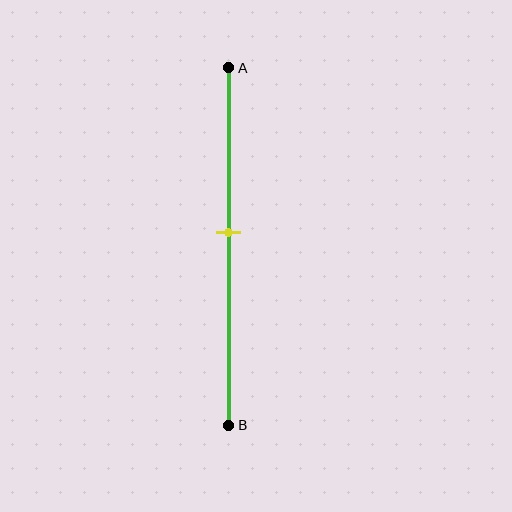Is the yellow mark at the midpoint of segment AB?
No, the mark is at about 45% from A, not at the 50% midpoint.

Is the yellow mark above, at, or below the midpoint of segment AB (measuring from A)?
The yellow mark is above the midpoint of segment AB.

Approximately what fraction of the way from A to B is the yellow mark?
The yellow mark is approximately 45% of the way from A to B.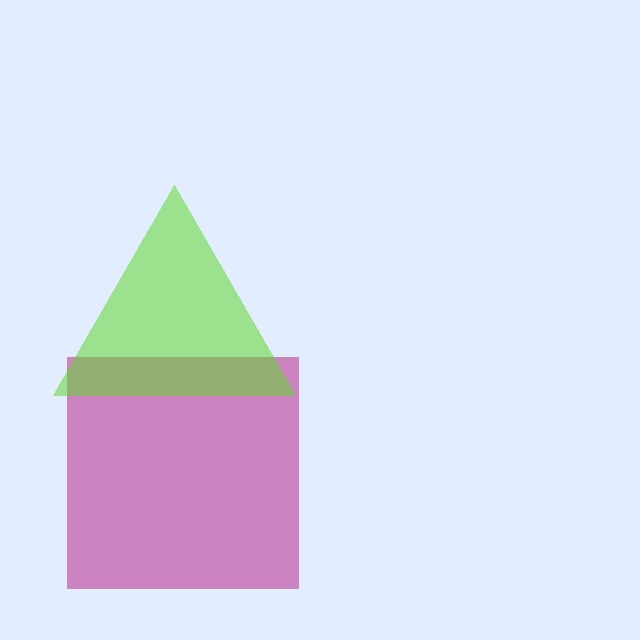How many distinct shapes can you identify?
There are 2 distinct shapes: a magenta square, a lime triangle.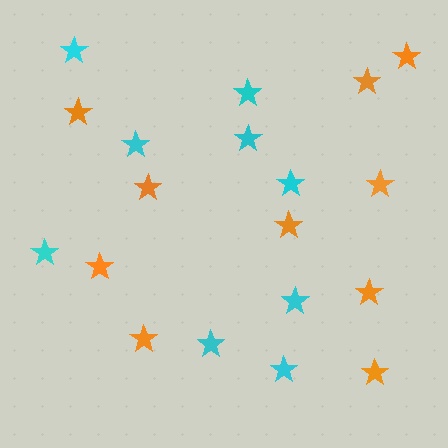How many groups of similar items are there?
There are 2 groups: one group of cyan stars (9) and one group of orange stars (10).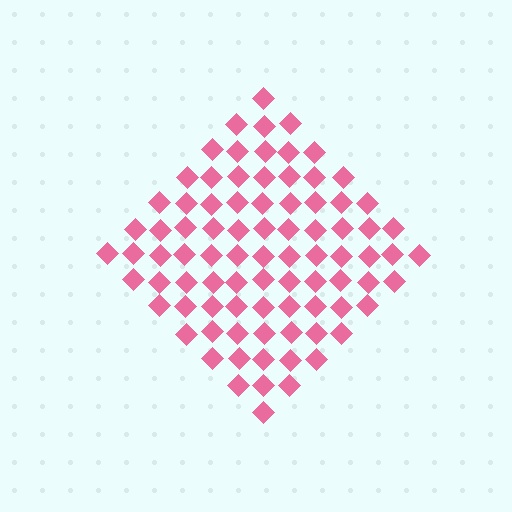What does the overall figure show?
The overall figure shows a diamond.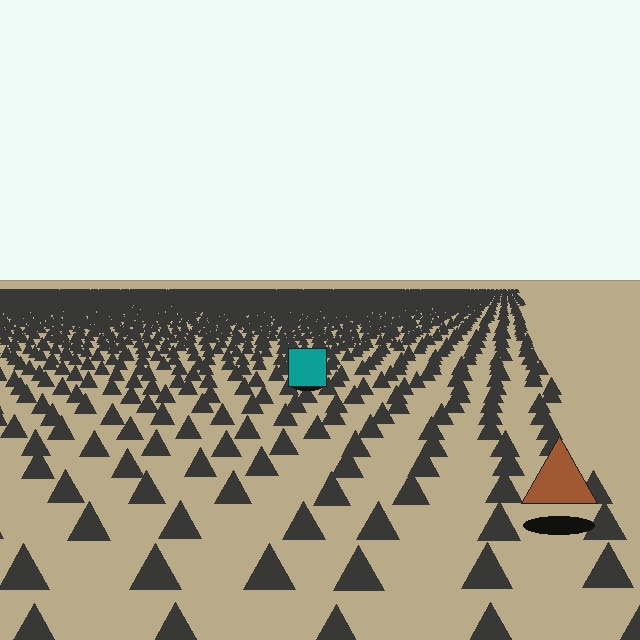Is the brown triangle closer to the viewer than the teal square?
Yes. The brown triangle is closer — you can tell from the texture gradient: the ground texture is coarser near it.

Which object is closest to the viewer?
The brown triangle is closest. The texture marks near it are larger and more spread out.